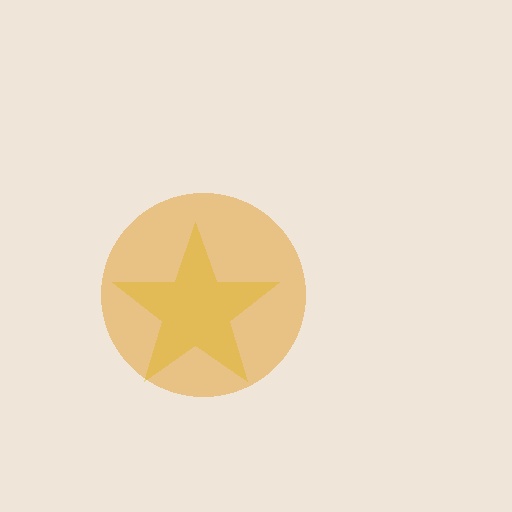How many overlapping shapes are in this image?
There are 2 overlapping shapes in the image.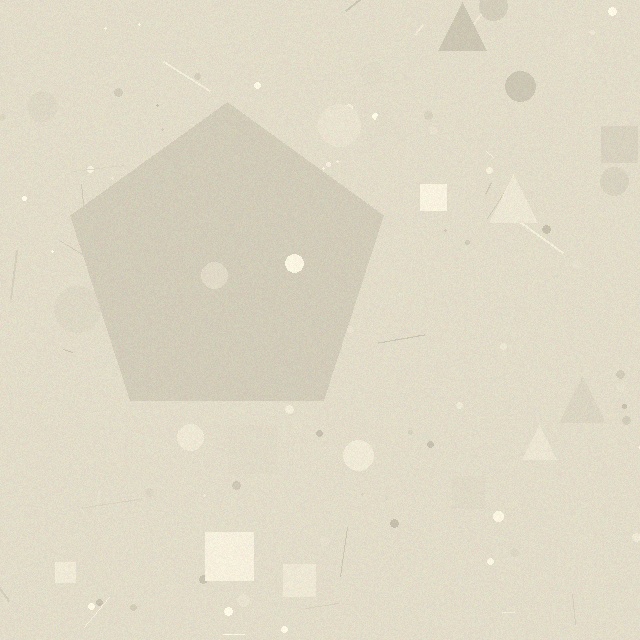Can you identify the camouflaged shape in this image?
The camouflaged shape is a pentagon.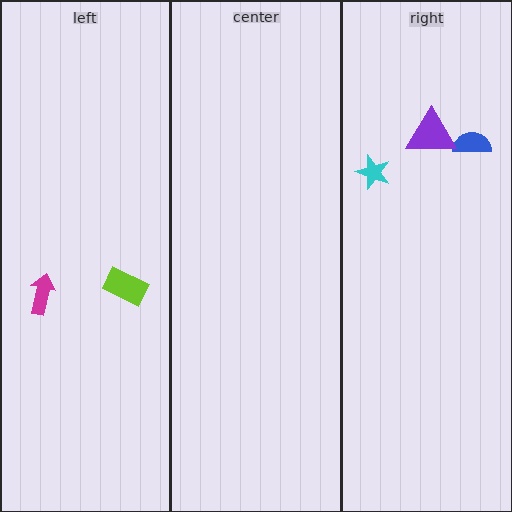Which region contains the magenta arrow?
The left region.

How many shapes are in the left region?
2.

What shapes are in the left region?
The lime rectangle, the magenta arrow.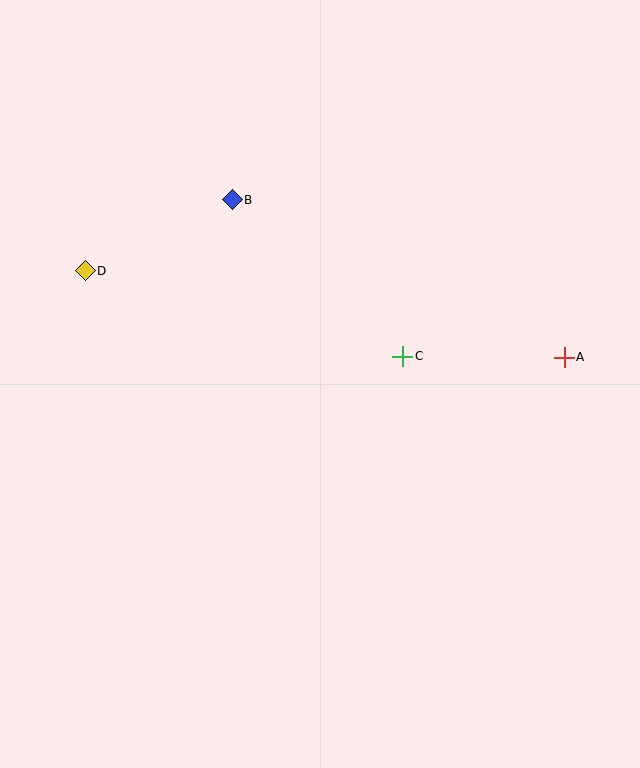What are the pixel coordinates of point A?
Point A is at (564, 357).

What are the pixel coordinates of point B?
Point B is at (232, 200).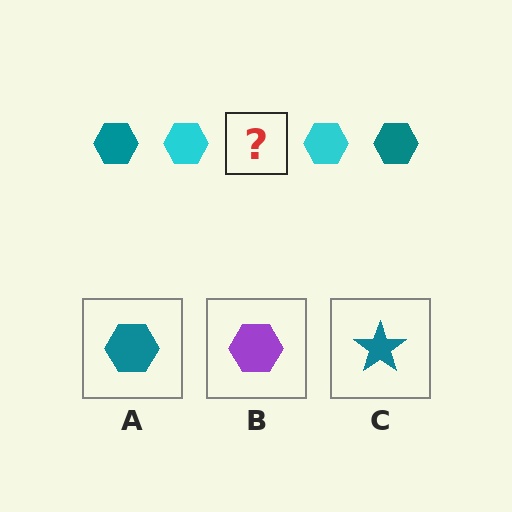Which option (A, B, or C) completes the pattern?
A.